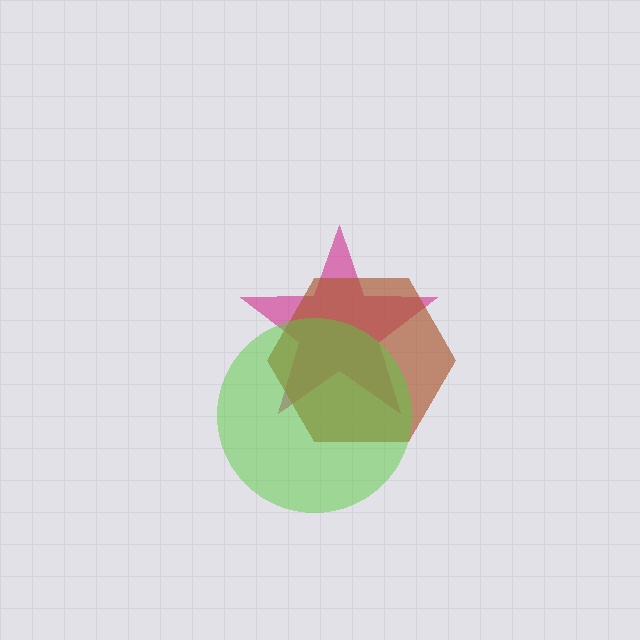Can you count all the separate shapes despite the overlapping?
Yes, there are 3 separate shapes.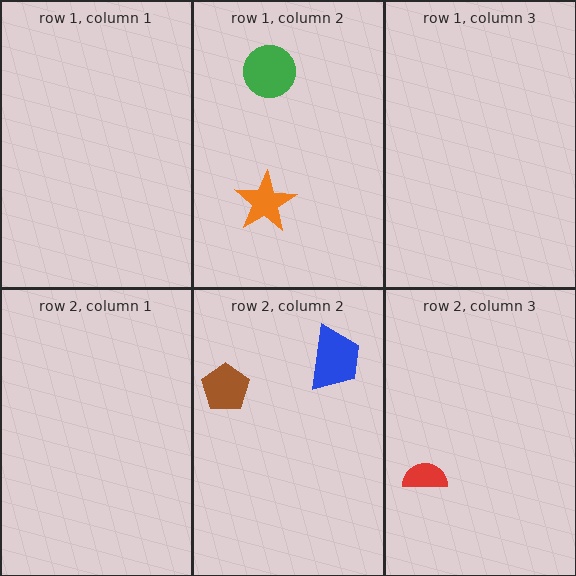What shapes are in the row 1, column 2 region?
The orange star, the green circle.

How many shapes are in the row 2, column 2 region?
2.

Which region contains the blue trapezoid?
The row 2, column 2 region.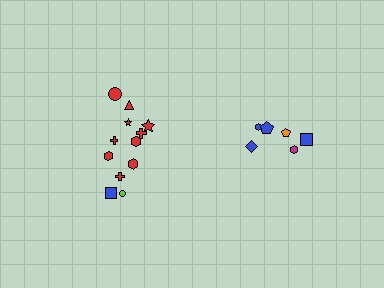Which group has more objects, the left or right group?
The left group.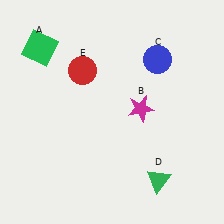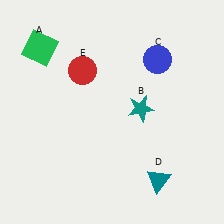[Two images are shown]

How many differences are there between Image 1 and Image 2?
There are 2 differences between the two images.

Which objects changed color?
B changed from magenta to teal. D changed from green to teal.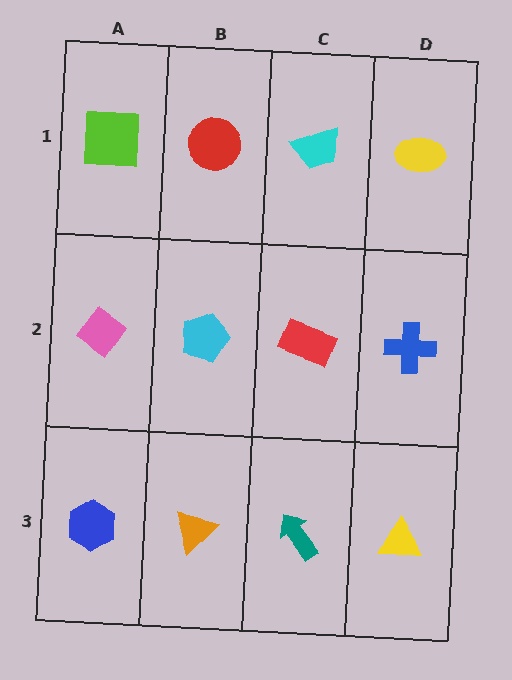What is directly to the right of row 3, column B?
A teal arrow.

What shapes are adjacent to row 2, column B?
A red circle (row 1, column B), an orange triangle (row 3, column B), a pink diamond (row 2, column A), a red rectangle (row 2, column C).